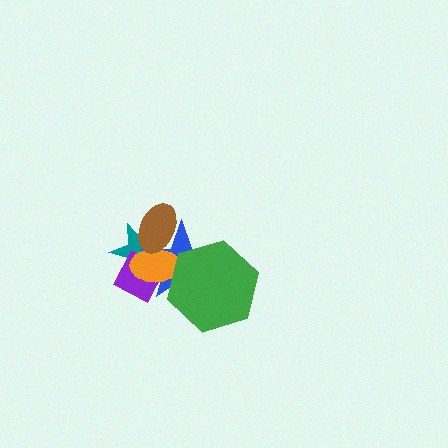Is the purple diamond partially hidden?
Yes, it is partially covered by another shape.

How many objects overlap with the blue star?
5 objects overlap with the blue star.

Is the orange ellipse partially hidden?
Yes, it is partially covered by another shape.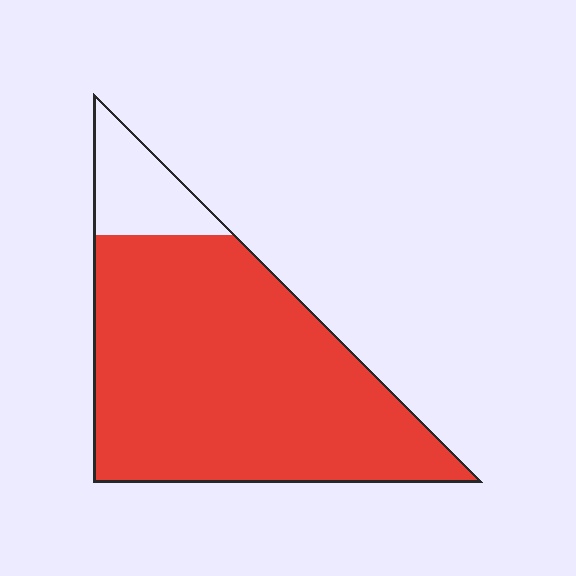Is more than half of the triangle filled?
Yes.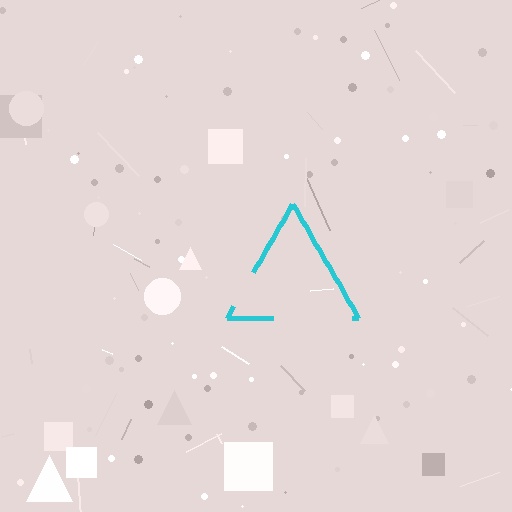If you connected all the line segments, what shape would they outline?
They would outline a triangle.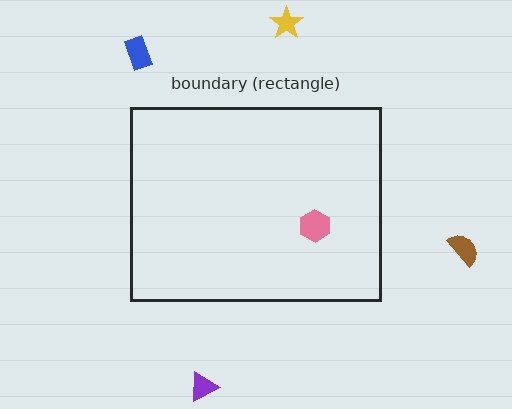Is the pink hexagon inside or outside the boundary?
Inside.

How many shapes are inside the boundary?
1 inside, 4 outside.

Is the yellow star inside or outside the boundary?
Outside.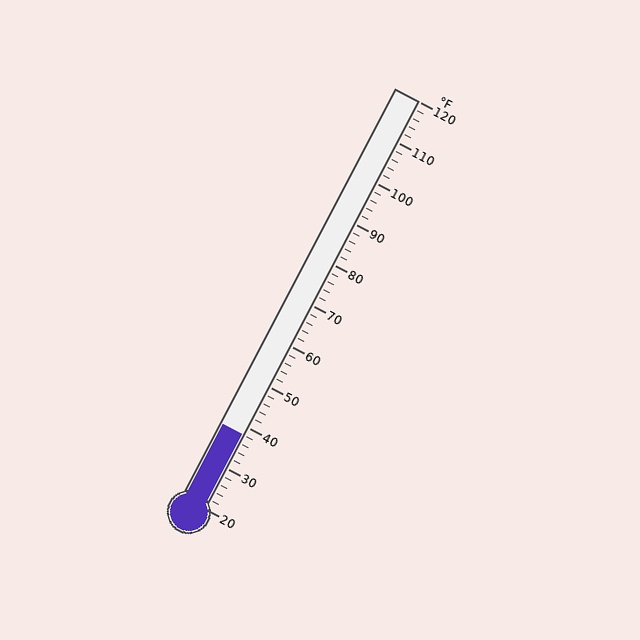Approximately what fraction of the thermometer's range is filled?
The thermometer is filled to approximately 20% of its range.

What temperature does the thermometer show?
The thermometer shows approximately 38°F.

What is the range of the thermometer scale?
The thermometer scale ranges from 20°F to 120°F.